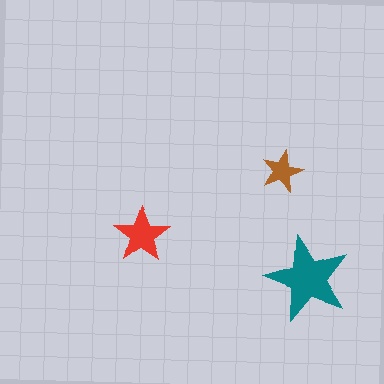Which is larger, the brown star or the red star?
The red one.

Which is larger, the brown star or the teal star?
The teal one.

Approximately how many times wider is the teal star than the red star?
About 1.5 times wider.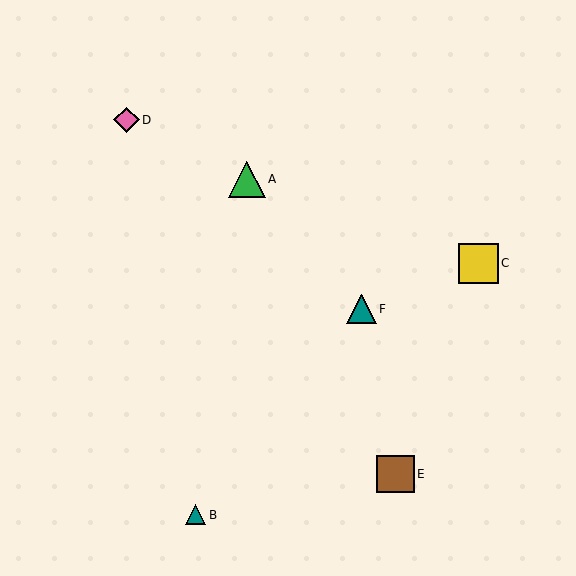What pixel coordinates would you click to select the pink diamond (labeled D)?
Click at (127, 120) to select the pink diamond D.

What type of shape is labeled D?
Shape D is a pink diamond.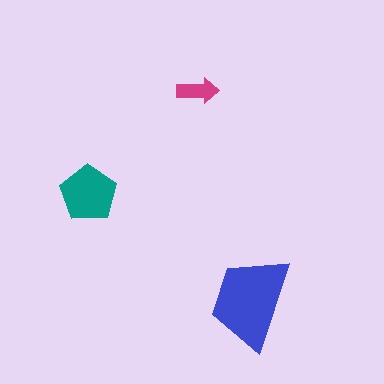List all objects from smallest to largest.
The magenta arrow, the teal pentagon, the blue trapezoid.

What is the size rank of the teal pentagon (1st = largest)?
2nd.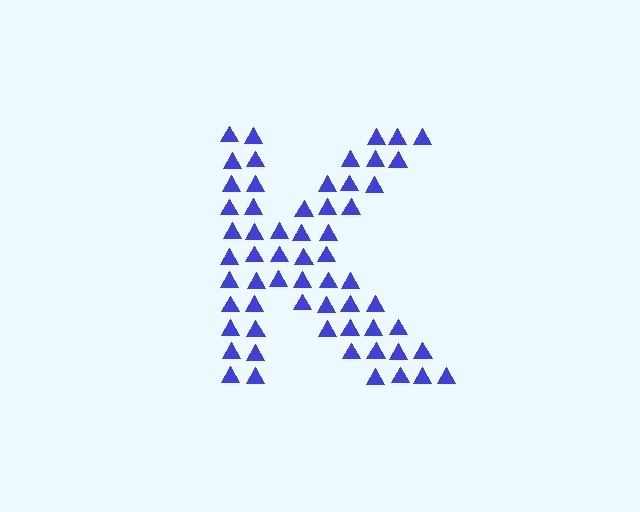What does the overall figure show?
The overall figure shows the letter K.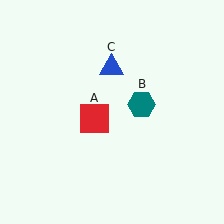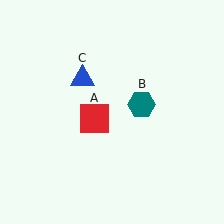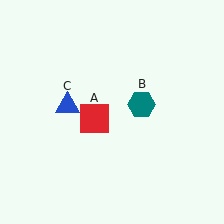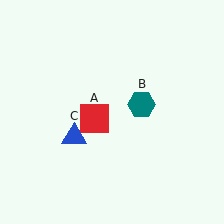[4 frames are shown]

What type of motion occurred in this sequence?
The blue triangle (object C) rotated counterclockwise around the center of the scene.